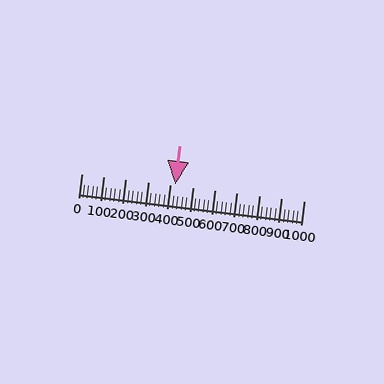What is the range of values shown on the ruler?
The ruler shows values from 0 to 1000.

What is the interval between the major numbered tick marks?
The major tick marks are spaced 100 units apart.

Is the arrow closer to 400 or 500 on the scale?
The arrow is closer to 400.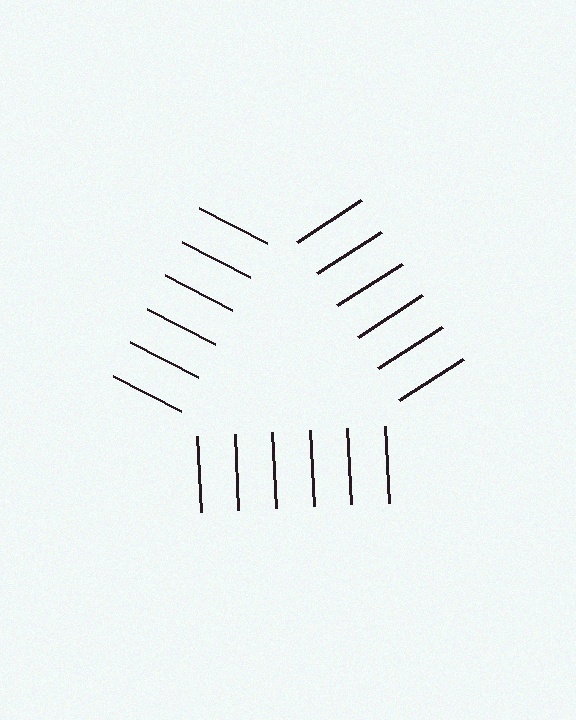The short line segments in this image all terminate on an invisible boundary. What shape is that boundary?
An illusory triangle — the line segments terminate on its edges but no continuous stroke is drawn.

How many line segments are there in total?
18 — 6 along each of the 3 edges.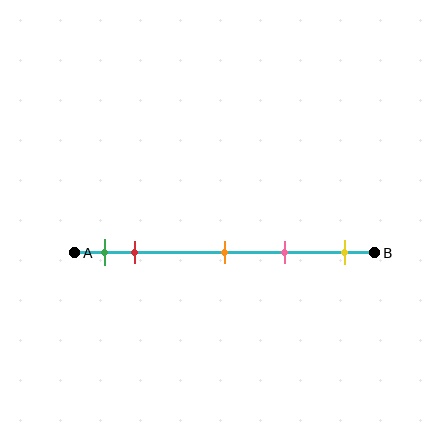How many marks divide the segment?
There are 5 marks dividing the segment.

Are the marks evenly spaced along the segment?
No, the marks are not evenly spaced.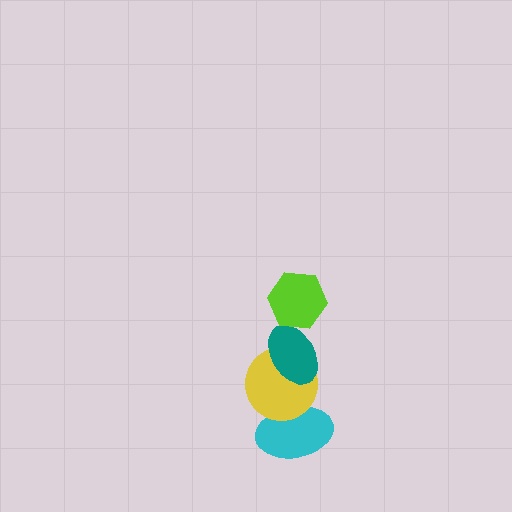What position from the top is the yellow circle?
The yellow circle is 3rd from the top.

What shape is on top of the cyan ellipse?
The yellow circle is on top of the cyan ellipse.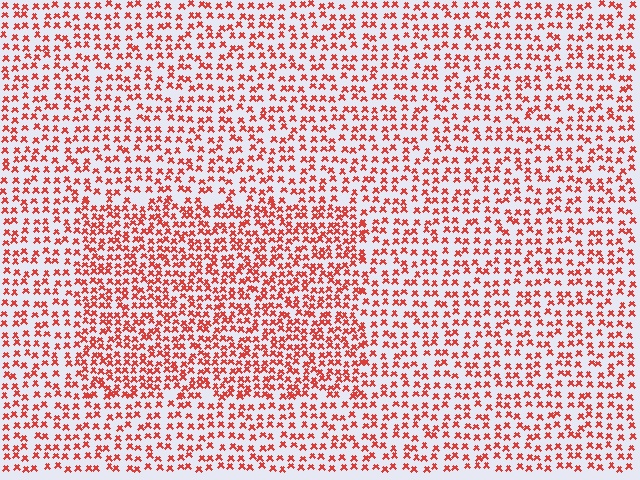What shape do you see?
I see a rectangle.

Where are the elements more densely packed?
The elements are more densely packed inside the rectangle boundary.